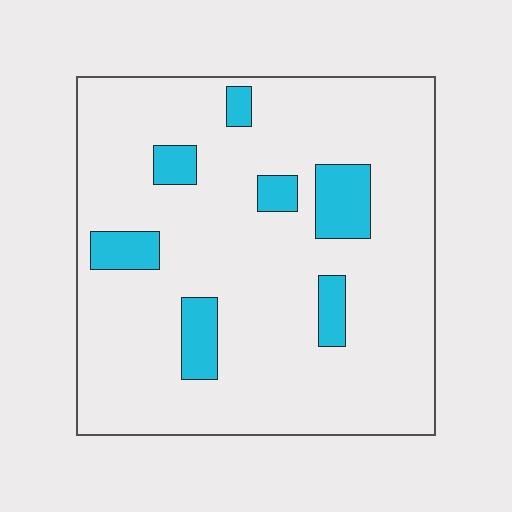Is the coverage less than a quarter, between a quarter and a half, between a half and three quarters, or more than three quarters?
Less than a quarter.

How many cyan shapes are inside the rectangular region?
7.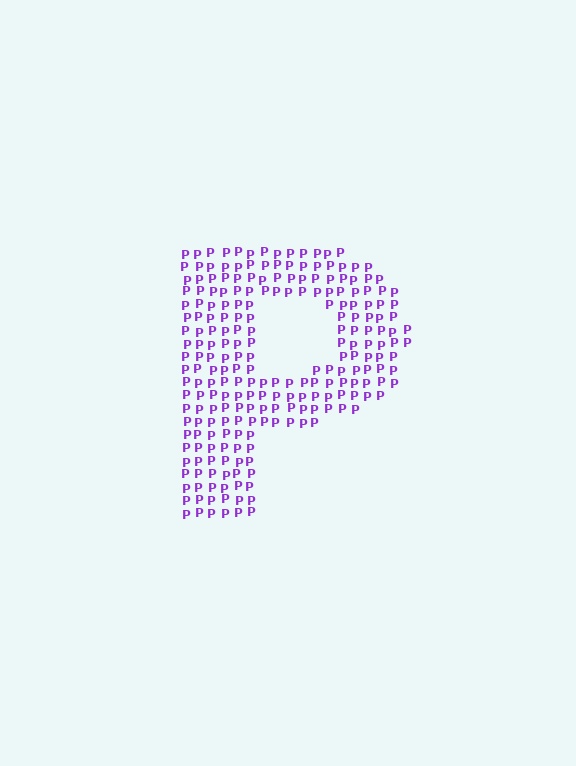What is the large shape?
The large shape is the letter P.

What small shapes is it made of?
It is made of small letter P's.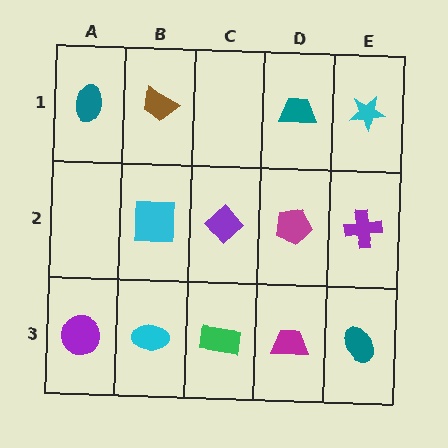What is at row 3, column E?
A teal ellipse.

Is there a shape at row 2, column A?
No, that cell is empty.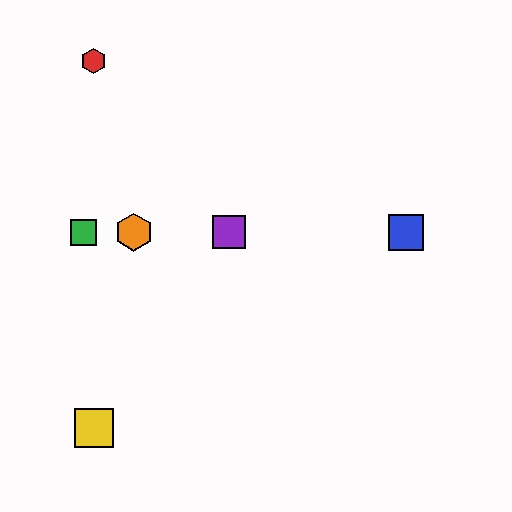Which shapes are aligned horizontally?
The blue square, the green square, the purple square, the orange hexagon are aligned horizontally.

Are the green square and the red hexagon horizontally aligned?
No, the green square is at y≈232 and the red hexagon is at y≈61.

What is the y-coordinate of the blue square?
The blue square is at y≈232.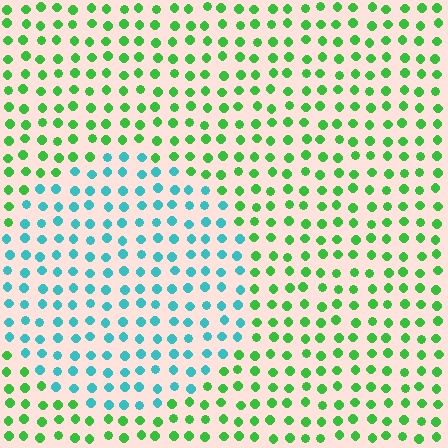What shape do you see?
I see a circle.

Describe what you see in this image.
The image is filled with small green elements in a uniform arrangement. A circle-shaped region is visible where the elements are tinted to a slightly different hue, forming a subtle color boundary.